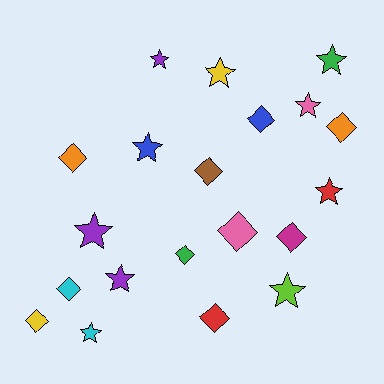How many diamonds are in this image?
There are 10 diamonds.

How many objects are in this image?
There are 20 objects.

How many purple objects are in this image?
There are 3 purple objects.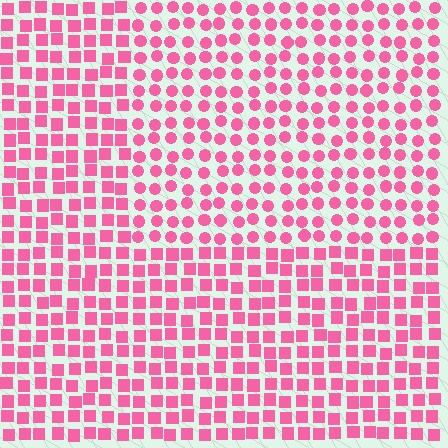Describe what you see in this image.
The image is filled with small pink elements arranged in a uniform grid. A rectangle-shaped region contains circles, while the surrounding area contains squares. The boundary is defined purely by the change in element shape.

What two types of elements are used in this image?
The image uses circles inside the rectangle region and squares outside it.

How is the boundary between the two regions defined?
The boundary is defined by a change in element shape: circles inside vs. squares outside. All elements share the same color and spacing.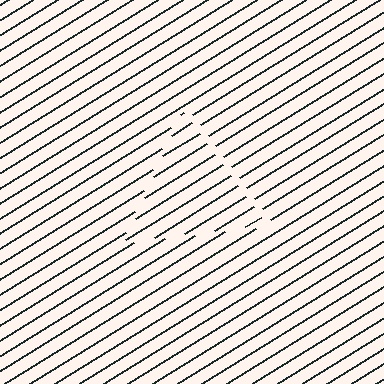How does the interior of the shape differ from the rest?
The interior of the shape contains the same grating, shifted by half a period — the contour is defined by the phase discontinuity where line-ends from the inner and outer gratings abut.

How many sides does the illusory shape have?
3 sides — the line-ends trace a triangle.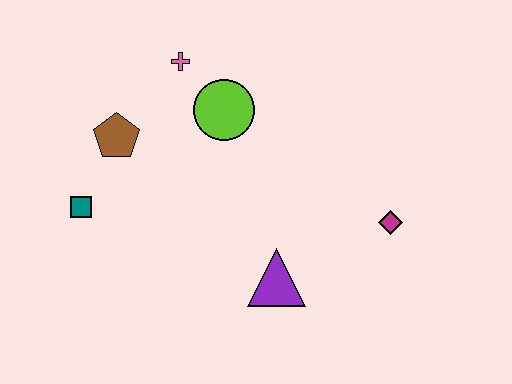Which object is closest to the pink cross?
The lime circle is closest to the pink cross.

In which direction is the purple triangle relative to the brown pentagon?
The purple triangle is to the right of the brown pentagon.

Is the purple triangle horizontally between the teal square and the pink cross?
No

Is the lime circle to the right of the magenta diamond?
No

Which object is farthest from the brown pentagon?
The magenta diamond is farthest from the brown pentagon.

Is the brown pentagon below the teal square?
No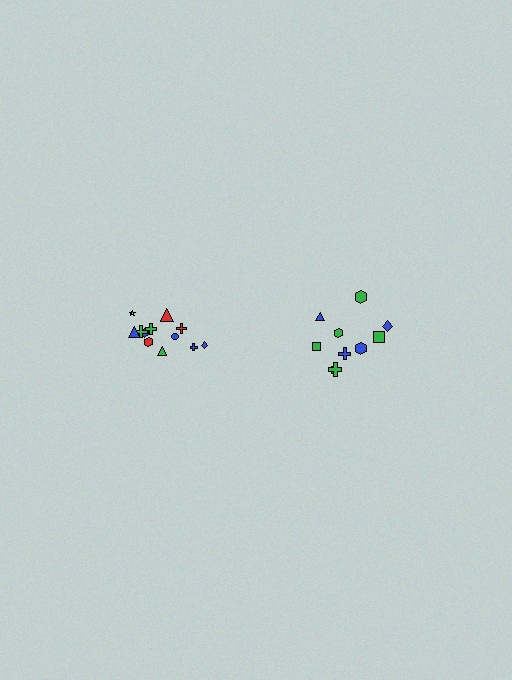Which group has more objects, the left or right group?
The left group.